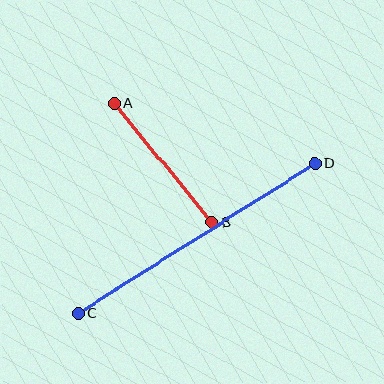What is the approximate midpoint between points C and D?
The midpoint is at approximately (196, 238) pixels.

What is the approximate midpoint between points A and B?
The midpoint is at approximately (163, 163) pixels.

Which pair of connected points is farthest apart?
Points C and D are farthest apart.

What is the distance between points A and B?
The distance is approximately 154 pixels.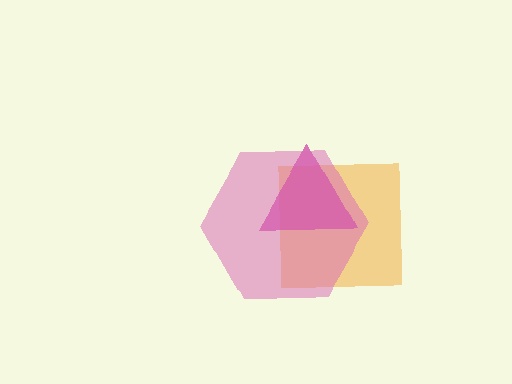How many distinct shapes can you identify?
There are 3 distinct shapes: an orange square, a magenta triangle, a pink hexagon.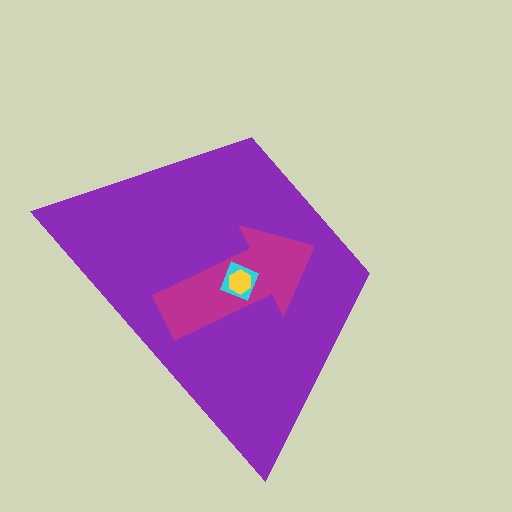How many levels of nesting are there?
4.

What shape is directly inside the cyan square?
The yellow hexagon.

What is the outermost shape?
The purple trapezoid.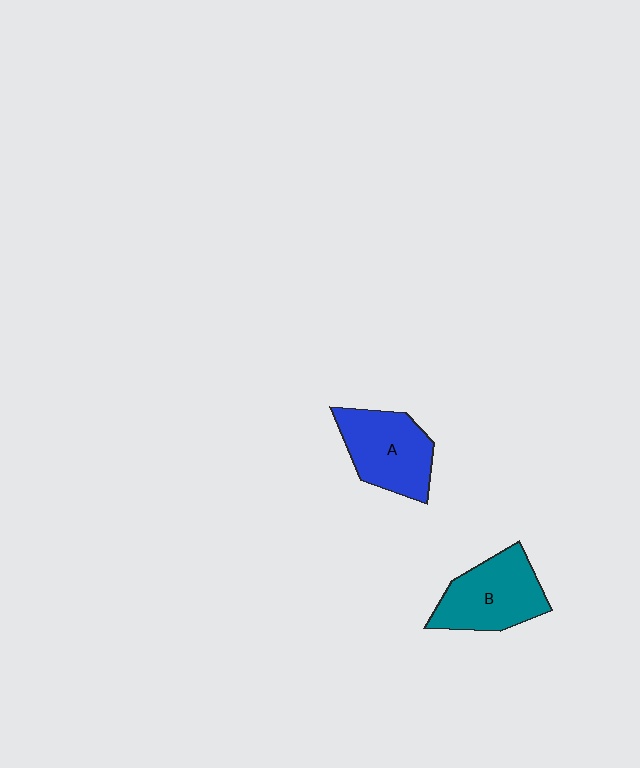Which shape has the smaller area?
Shape A (blue).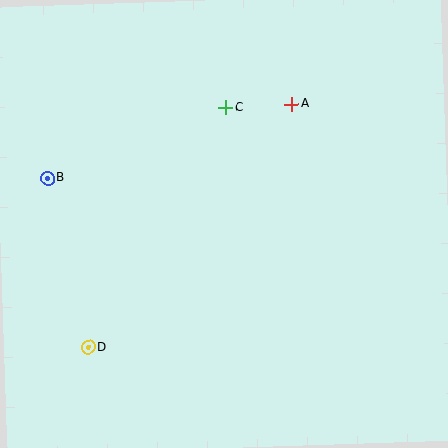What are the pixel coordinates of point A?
Point A is at (292, 104).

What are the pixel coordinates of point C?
Point C is at (226, 107).